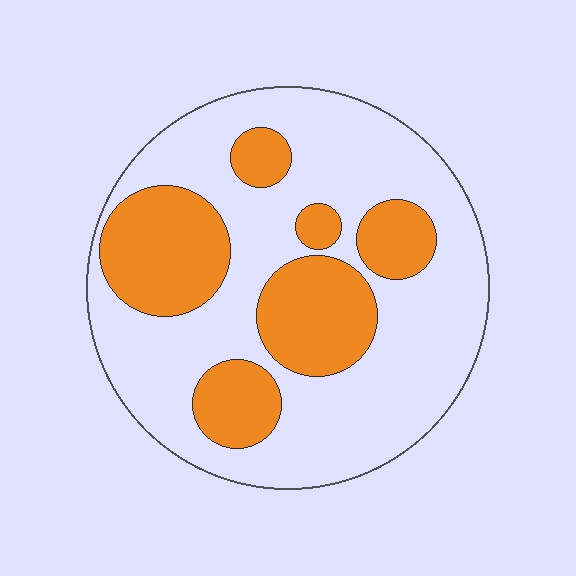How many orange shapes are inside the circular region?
6.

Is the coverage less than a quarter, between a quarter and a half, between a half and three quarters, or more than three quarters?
Between a quarter and a half.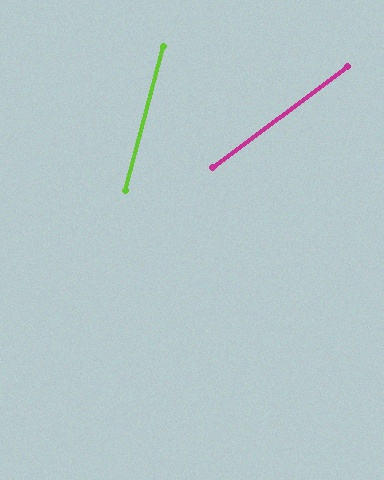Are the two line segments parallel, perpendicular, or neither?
Neither parallel nor perpendicular — they differ by about 38°.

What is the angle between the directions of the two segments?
Approximately 38 degrees.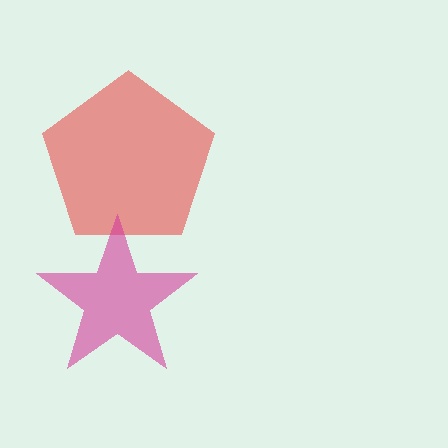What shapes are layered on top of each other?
The layered shapes are: a red pentagon, a magenta star.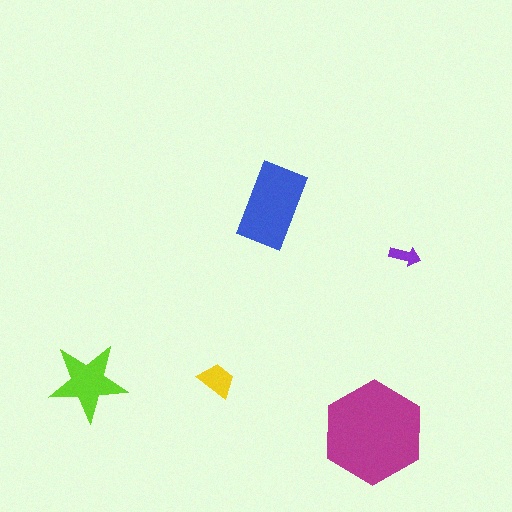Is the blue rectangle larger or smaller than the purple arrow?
Larger.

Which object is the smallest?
The purple arrow.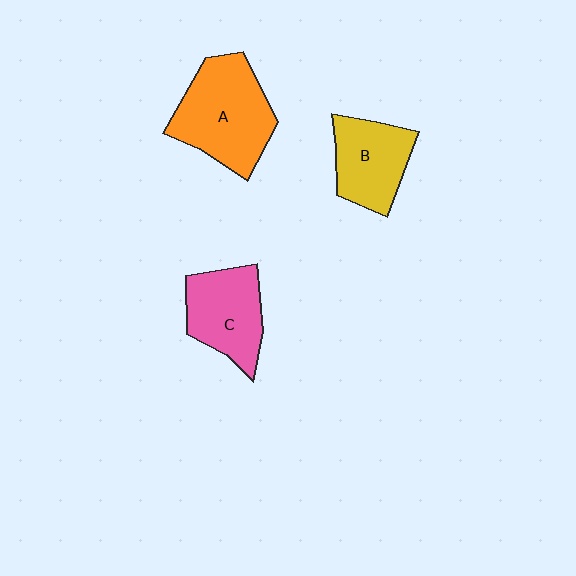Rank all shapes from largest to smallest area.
From largest to smallest: A (orange), C (pink), B (yellow).